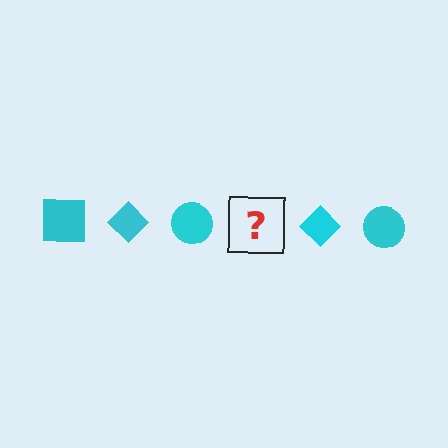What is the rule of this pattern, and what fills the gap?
The rule is that the pattern cycles through square, diamond, circle shapes in cyan. The gap should be filled with a cyan square.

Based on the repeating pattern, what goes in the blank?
The blank should be a cyan square.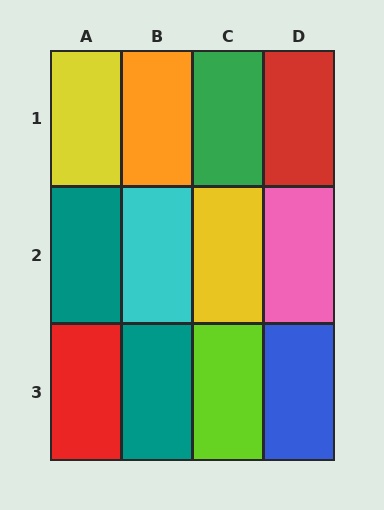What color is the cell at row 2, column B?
Cyan.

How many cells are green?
1 cell is green.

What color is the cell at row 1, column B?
Orange.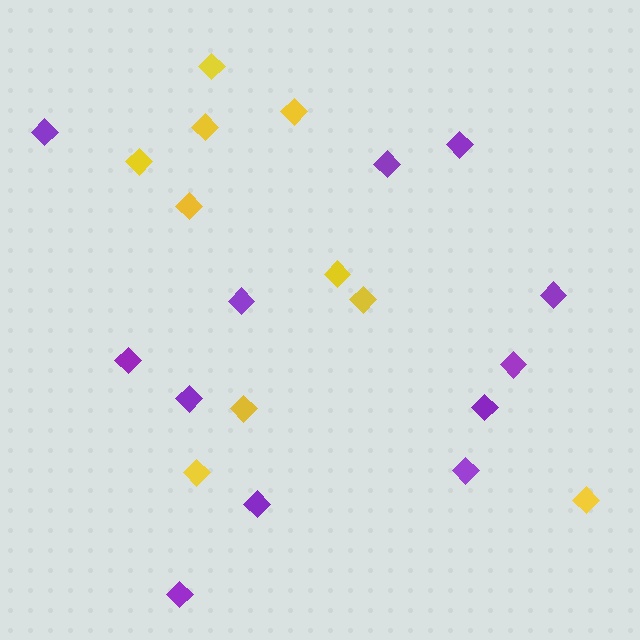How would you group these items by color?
There are 2 groups: one group of yellow diamonds (10) and one group of purple diamonds (12).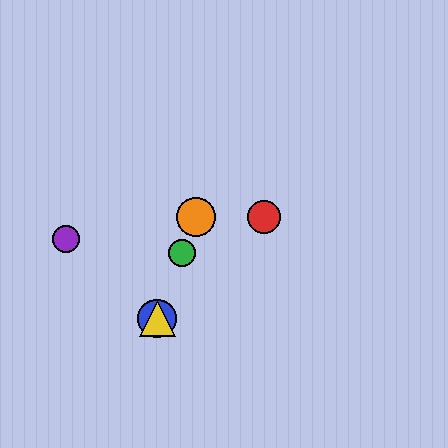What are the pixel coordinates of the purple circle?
The purple circle is at (66, 239).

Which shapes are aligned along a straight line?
The blue circle, the green circle, the yellow triangle, the orange circle are aligned along a straight line.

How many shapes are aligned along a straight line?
4 shapes (the blue circle, the green circle, the yellow triangle, the orange circle) are aligned along a straight line.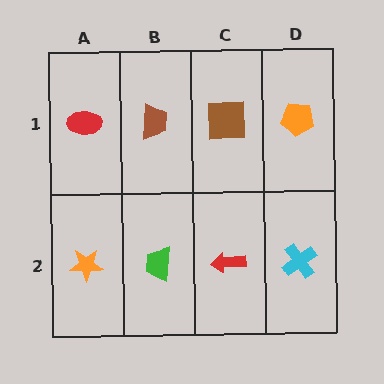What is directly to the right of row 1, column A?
A brown trapezoid.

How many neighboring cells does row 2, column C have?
3.